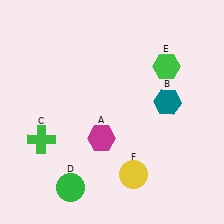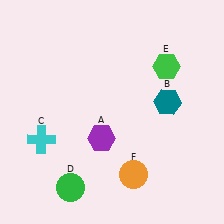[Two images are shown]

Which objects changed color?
A changed from magenta to purple. C changed from green to cyan. F changed from yellow to orange.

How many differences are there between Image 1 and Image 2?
There are 3 differences between the two images.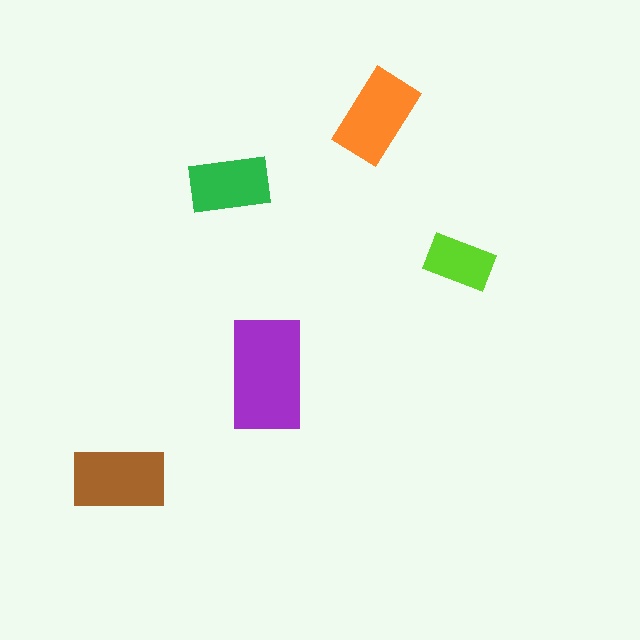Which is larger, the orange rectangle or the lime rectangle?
The orange one.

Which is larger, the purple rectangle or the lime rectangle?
The purple one.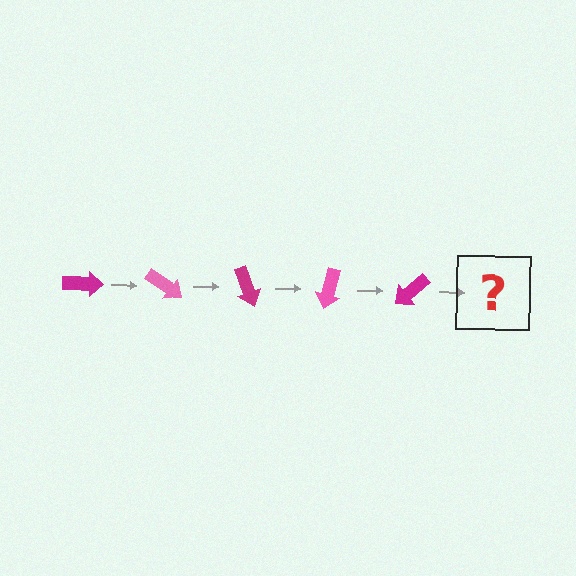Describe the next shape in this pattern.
It should be a pink arrow, rotated 175 degrees from the start.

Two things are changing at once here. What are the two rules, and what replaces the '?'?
The two rules are that it rotates 35 degrees each step and the color cycles through magenta and pink. The '?' should be a pink arrow, rotated 175 degrees from the start.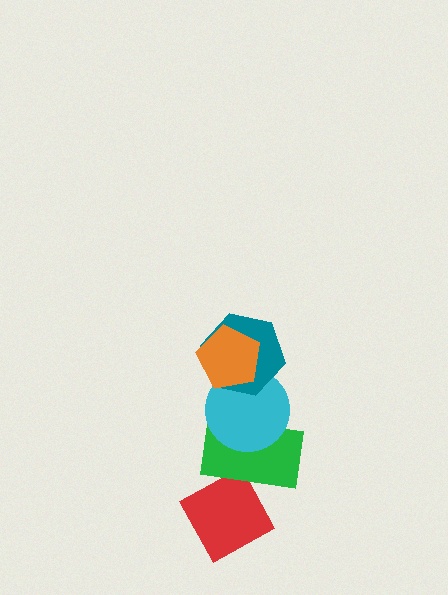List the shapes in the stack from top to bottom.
From top to bottom: the orange pentagon, the teal hexagon, the cyan circle, the green rectangle, the red diamond.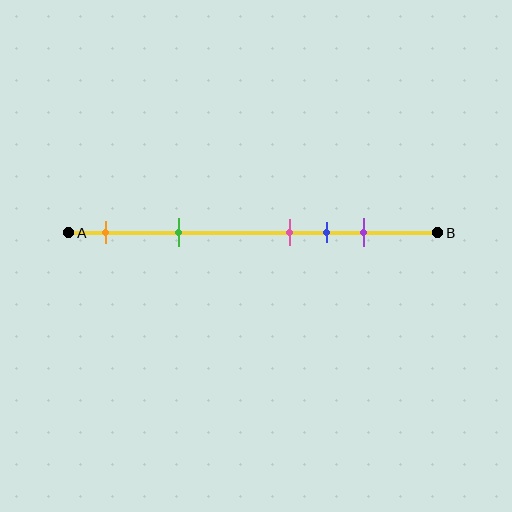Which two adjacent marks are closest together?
The pink and blue marks are the closest adjacent pair.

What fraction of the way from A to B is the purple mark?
The purple mark is approximately 80% (0.8) of the way from A to B.